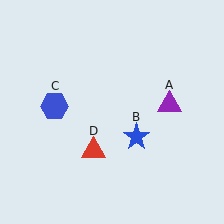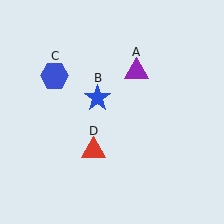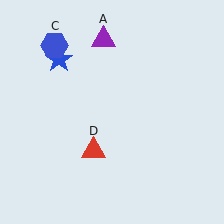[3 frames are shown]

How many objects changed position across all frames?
3 objects changed position: purple triangle (object A), blue star (object B), blue hexagon (object C).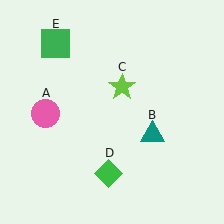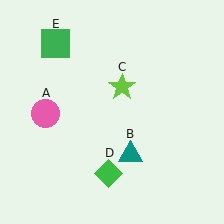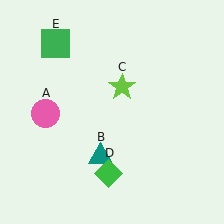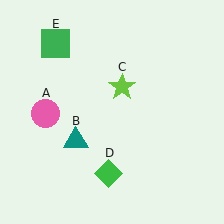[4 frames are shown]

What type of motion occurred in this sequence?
The teal triangle (object B) rotated clockwise around the center of the scene.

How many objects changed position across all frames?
1 object changed position: teal triangle (object B).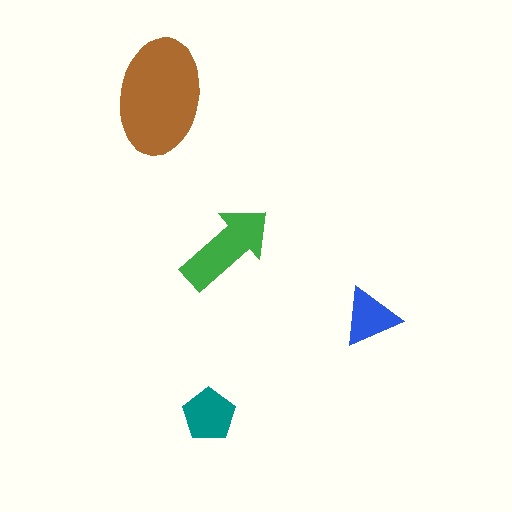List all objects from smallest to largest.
The blue triangle, the teal pentagon, the green arrow, the brown ellipse.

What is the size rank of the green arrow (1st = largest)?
2nd.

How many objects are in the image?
There are 4 objects in the image.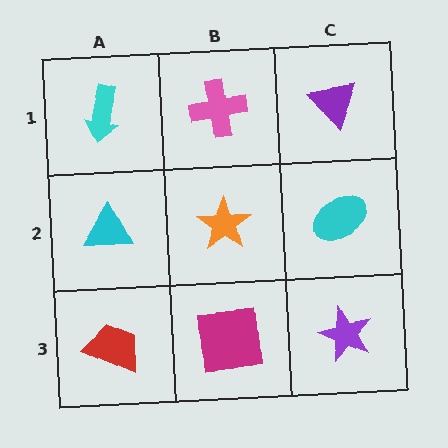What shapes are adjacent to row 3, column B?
An orange star (row 2, column B), a red trapezoid (row 3, column A), a purple star (row 3, column C).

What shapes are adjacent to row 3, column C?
A cyan ellipse (row 2, column C), a magenta square (row 3, column B).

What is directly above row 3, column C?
A cyan ellipse.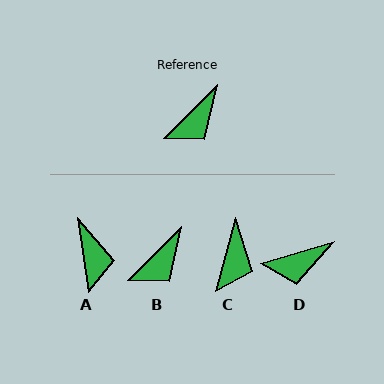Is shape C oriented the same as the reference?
No, it is off by about 30 degrees.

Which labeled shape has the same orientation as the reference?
B.